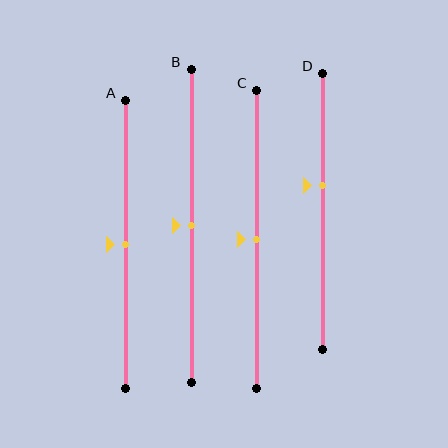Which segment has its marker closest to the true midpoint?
Segment A has its marker closest to the true midpoint.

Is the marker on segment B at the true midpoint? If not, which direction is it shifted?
Yes, the marker on segment B is at the true midpoint.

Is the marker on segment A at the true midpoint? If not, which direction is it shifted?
Yes, the marker on segment A is at the true midpoint.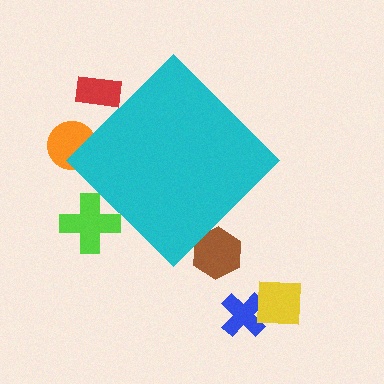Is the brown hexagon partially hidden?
Yes, the brown hexagon is partially hidden behind the cyan diamond.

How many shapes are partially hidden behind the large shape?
4 shapes are partially hidden.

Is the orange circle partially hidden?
Yes, the orange circle is partially hidden behind the cyan diamond.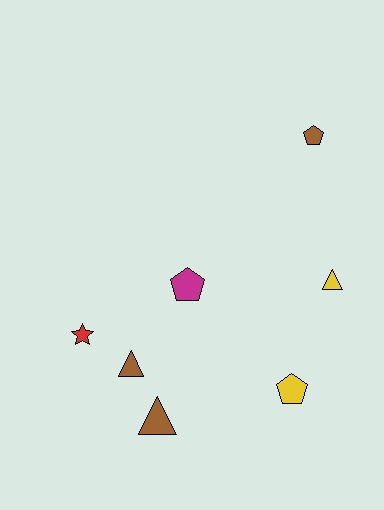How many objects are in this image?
There are 7 objects.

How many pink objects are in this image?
There are no pink objects.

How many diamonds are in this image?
There are no diamonds.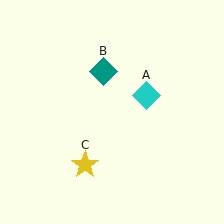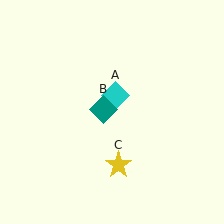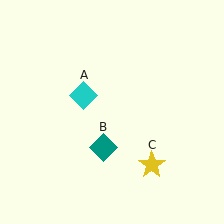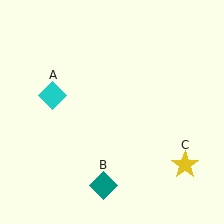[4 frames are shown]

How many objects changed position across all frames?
3 objects changed position: cyan diamond (object A), teal diamond (object B), yellow star (object C).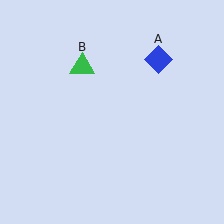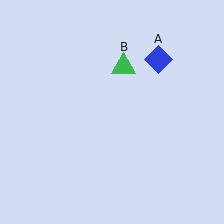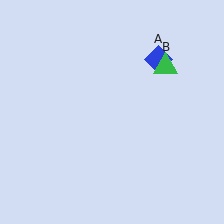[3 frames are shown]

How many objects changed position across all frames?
1 object changed position: green triangle (object B).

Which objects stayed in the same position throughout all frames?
Blue diamond (object A) remained stationary.